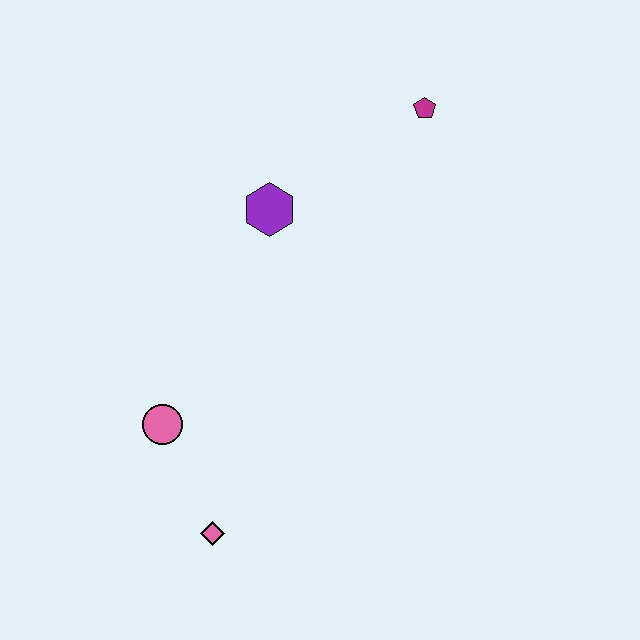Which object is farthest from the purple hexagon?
The pink diamond is farthest from the purple hexagon.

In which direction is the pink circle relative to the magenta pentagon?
The pink circle is below the magenta pentagon.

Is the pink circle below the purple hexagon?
Yes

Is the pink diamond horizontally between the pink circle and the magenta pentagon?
Yes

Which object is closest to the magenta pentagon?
The purple hexagon is closest to the magenta pentagon.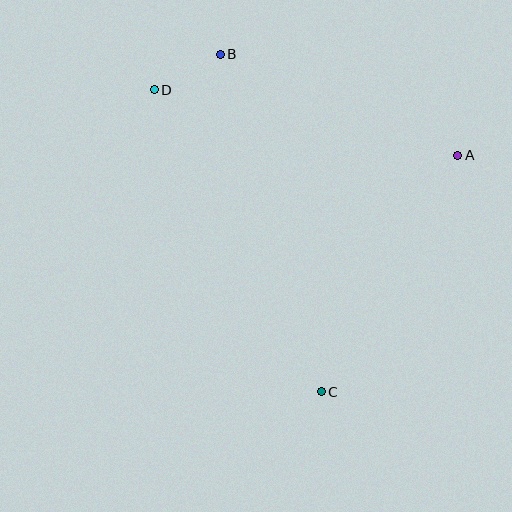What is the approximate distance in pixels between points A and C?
The distance between A and C is approximately 273 pixels.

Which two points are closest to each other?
Points B and D are closest to each other.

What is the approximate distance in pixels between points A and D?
The distance between A and D is approximately 311 pixels.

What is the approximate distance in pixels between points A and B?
The distance between A and B is approximately 258 pixels.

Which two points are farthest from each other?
Points B and C are farthest from each other.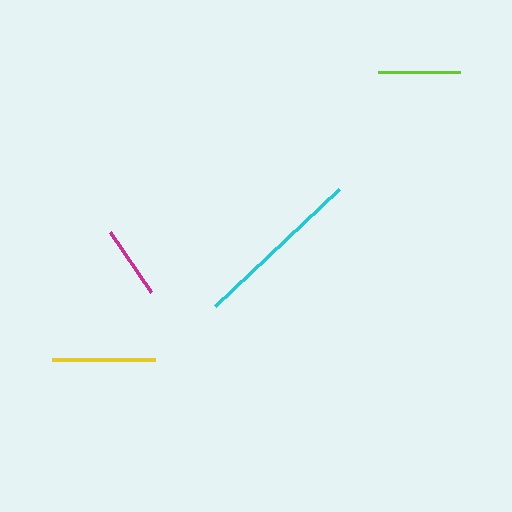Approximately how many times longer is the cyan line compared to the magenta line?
The cyan line is approximately 2.3 times the length of the magenta line.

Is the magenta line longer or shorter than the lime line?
The lime line is longer than the magenta line.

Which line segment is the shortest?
The magenta line is the shortest at approximately 72 pixels.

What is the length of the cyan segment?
The cyan segment is approximately 170 pixels long.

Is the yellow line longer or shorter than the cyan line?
The cyan line is longer than the yellow line.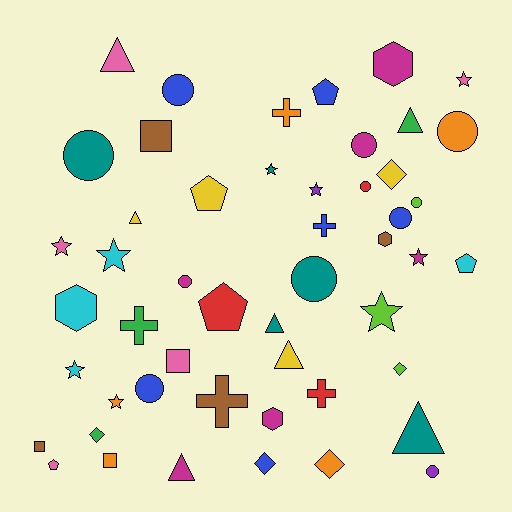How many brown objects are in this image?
There are 4 brown objects.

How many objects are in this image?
There are 50 objects.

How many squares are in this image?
There are 4 squares.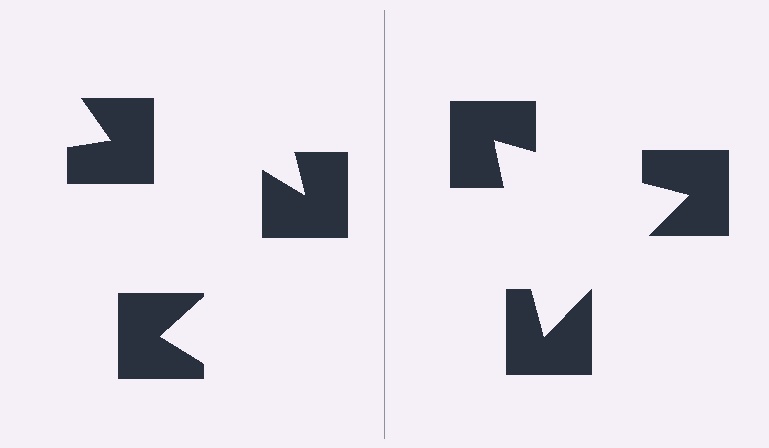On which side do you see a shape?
An illusory triangle appears on the right side. On the left side the wedge cuts are rotated, so no coherent shape forms.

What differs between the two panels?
The notched squares are positioned identically on both sides; only the wedge orientations differ. On the right they align to a triangle; on the left they are misaligned.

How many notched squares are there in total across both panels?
6 — 3 on each side.